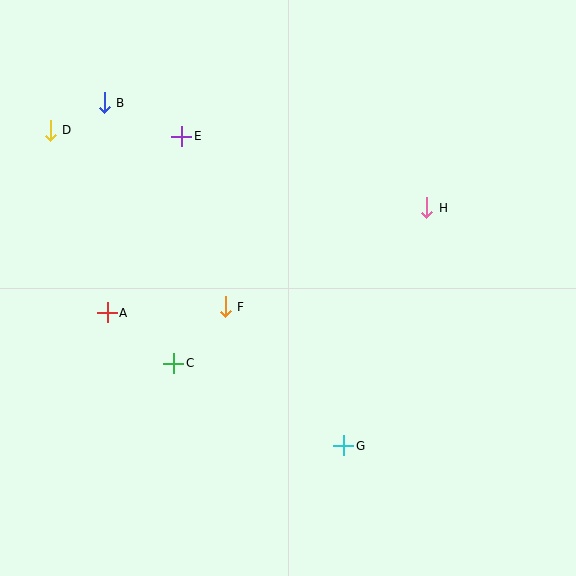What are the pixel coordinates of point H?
Point H is at (427, 208).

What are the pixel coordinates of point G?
Point G is at (344, 446).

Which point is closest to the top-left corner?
Point D is closest to the top-left corner.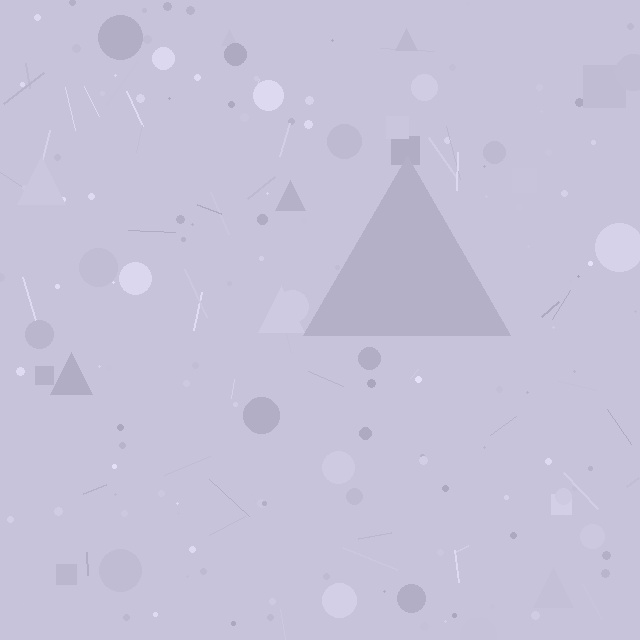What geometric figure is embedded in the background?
A triangle is embedded in the background.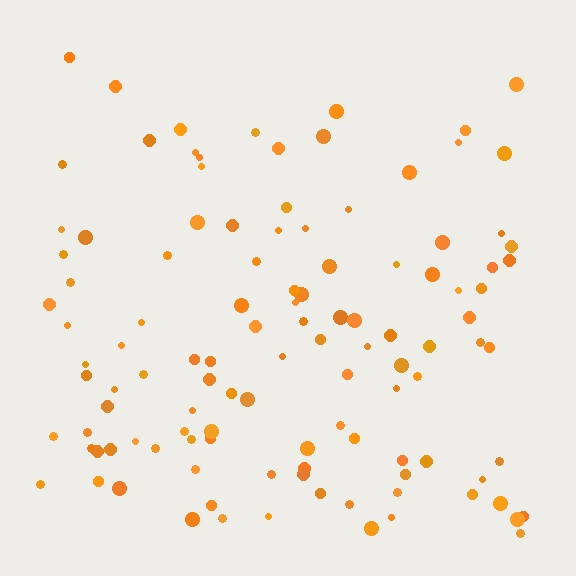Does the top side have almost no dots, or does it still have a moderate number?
Still a moderate number, just noticeably fewer than the bottom.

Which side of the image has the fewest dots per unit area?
The top.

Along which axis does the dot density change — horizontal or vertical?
Vertical.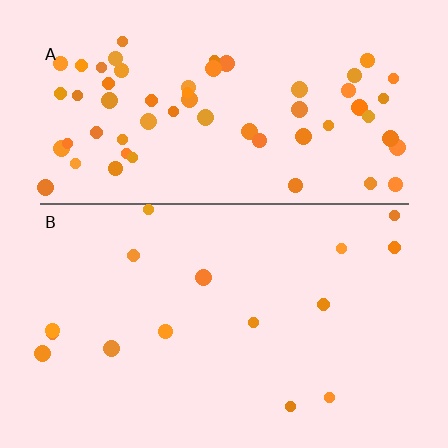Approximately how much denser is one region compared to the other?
Approximately 4.0× — region A over region B.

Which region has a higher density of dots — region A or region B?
A (the top).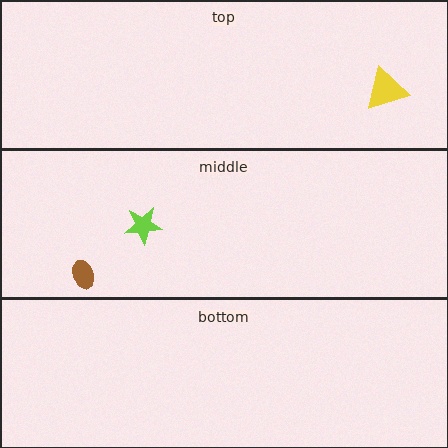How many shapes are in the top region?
1.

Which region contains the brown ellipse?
The middle region.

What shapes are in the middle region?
The lime star, the brown ellipse.